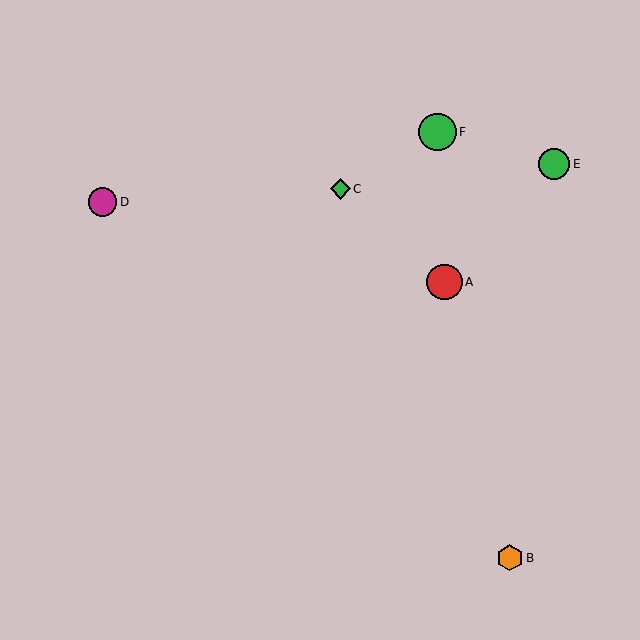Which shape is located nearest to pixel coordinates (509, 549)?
The orange hexagon (labeled B) at (510, 558) is nearest to that location.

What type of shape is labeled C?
Shape C is a green diamond.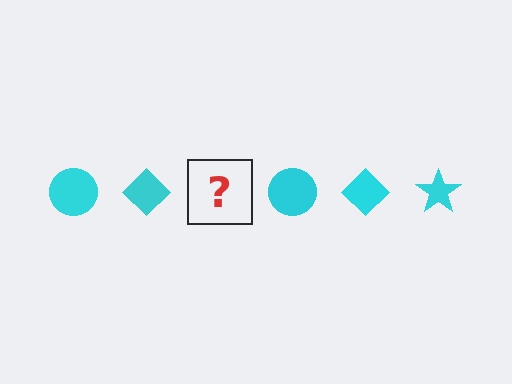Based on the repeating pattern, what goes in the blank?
The blank should be a cyan star.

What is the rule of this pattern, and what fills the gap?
The rule is that the pattern cycles through circle, diamond, star shapes in cyan. The gap should be filled with a cyan star.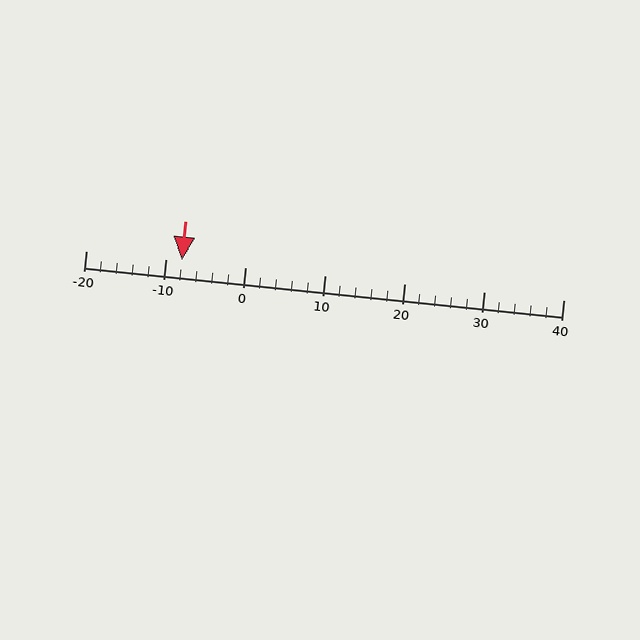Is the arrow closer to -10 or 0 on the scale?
The arrow is closer to -10.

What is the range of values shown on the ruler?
The ruler shows values from -20 to 40.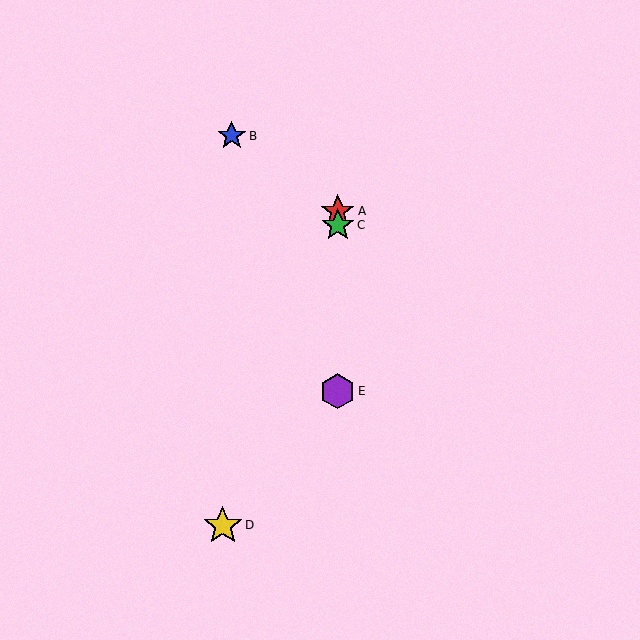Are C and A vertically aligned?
Yes, both are at x≈337.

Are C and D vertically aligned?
No, C is at x≈337 and D is at x≈223.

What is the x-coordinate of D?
Object D is at x≈223.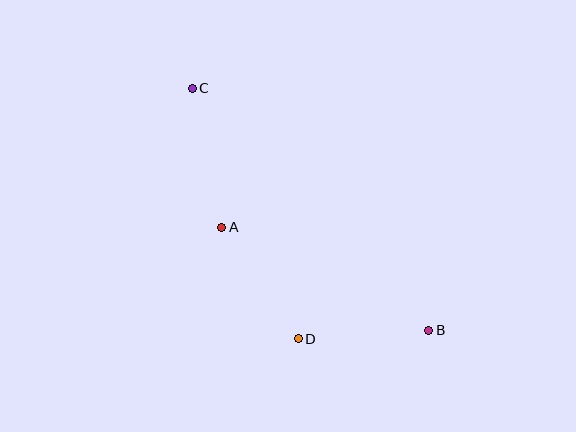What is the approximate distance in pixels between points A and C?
The distance between A and C is approximately 142 pixels.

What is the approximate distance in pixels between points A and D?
The distance between A and D is approximately 135 pixels.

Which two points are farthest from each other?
Points B and C are farthest from each other.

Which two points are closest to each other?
Points B and D are closest to each other.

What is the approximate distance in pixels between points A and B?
The distance between A and B is approximately 231 pixels.